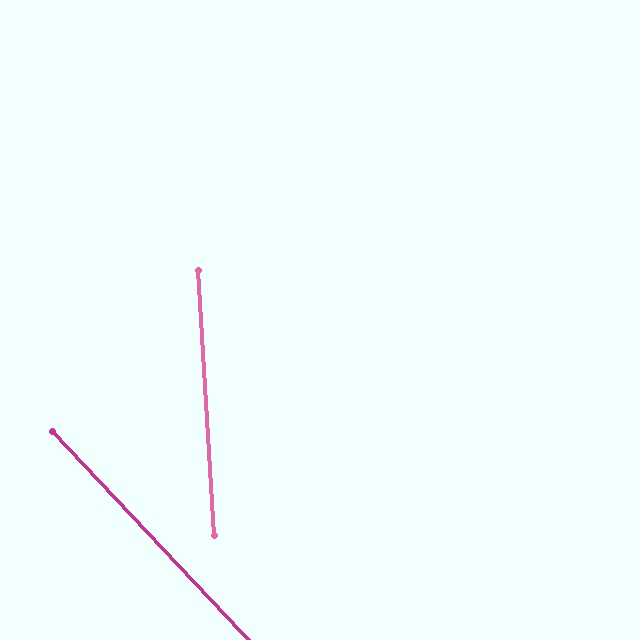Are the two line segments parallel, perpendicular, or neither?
Neither parallel nor perpendicular — they differ by about 40°.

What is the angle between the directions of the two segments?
Approximately 40 degrees.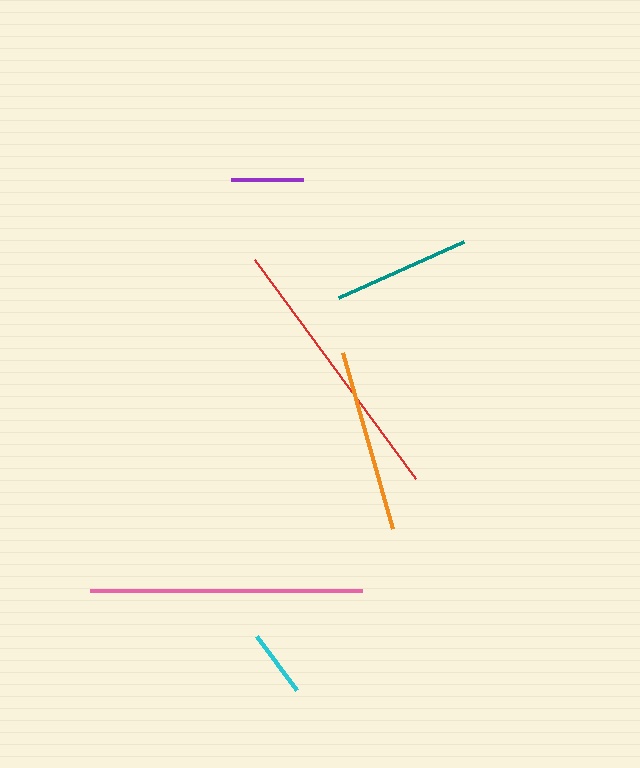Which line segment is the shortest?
The cyan line is the shortest at approximately 67 pixels.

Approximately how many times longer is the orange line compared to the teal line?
The orange line is approximately 1.3 times the length of the teal line.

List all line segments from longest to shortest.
From longest to shortest: pink, red, orange, teal, purple, cyan.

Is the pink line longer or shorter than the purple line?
The pink line is longer than the purple line.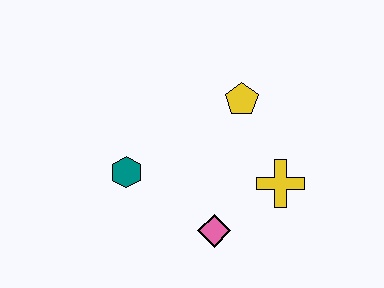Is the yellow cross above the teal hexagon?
No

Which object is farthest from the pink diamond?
The yellow pentagon is farthest from the pink diamond.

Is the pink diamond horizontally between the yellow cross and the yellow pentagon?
No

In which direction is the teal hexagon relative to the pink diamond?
The teal hexagon is to the left of the pink diamond.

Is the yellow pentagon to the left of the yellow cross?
Yes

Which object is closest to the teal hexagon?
The pink diamond is closest to the teal hexagon.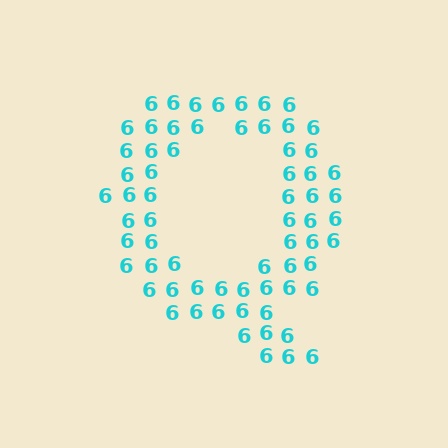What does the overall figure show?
The overall figure shows the letter Q.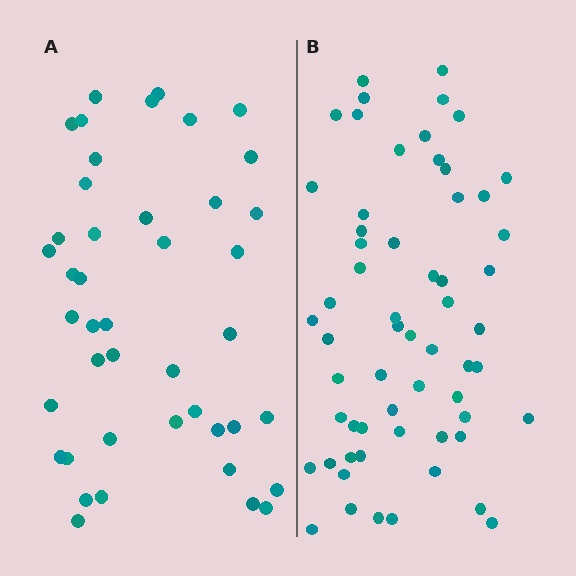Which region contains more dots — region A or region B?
Region B (the right region) has more dots.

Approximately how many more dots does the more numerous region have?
Region B has approximately 15 more dots than region A.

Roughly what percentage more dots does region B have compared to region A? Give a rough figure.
About 40% more.